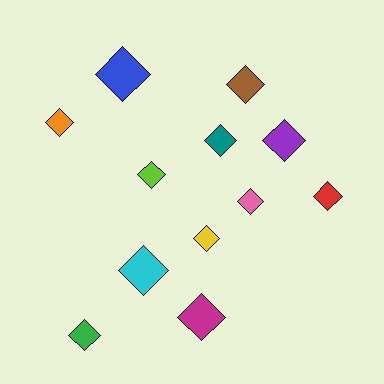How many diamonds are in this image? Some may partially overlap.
There are 12 diamonds.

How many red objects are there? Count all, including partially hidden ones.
There is 1 red object.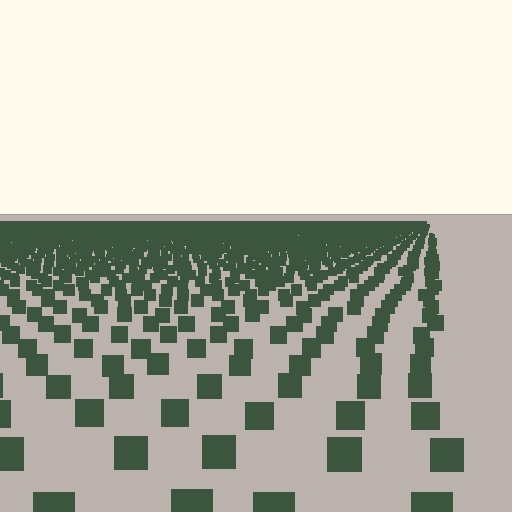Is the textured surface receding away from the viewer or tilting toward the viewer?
The surface is receding away from the viewer. Texture elements get smaller and denser toward the top.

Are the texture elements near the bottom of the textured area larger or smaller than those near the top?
Larger. Near the bottom, elements are closer to the viewer and appear at a bigger on-screen size.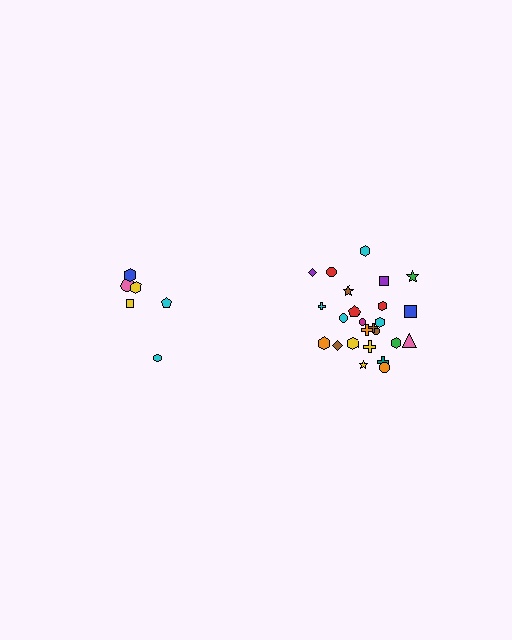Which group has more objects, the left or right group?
The right group.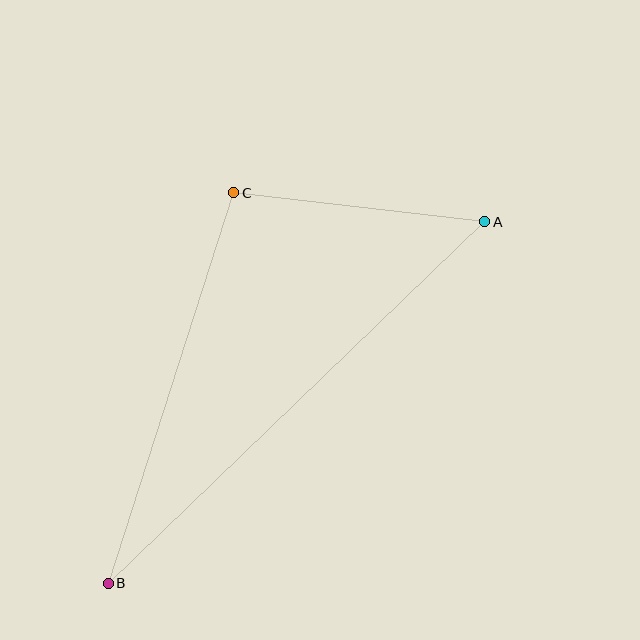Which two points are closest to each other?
Points A and C are closest to each other.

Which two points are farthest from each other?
Points A and B are farthest from each other.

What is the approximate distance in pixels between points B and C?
The distance between B and C is approximately 410 pixels.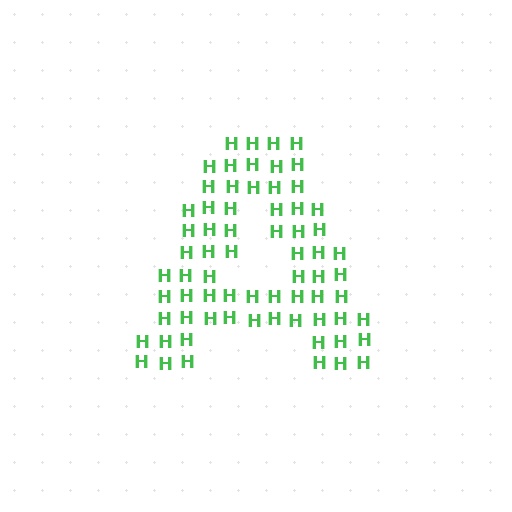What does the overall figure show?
The overall figure shows the letter A.